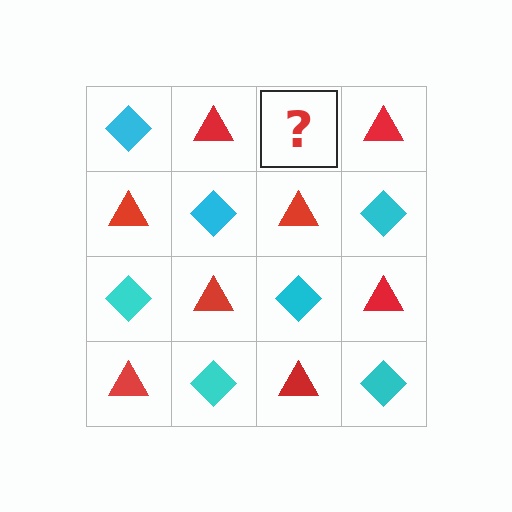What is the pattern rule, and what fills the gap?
The rule is that it alternates cyan diamond and red triangle in a checkerboard pattern. The gap should be filled with a cyan diamond.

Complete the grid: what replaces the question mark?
The question mark should be replaced with a cyan diamond.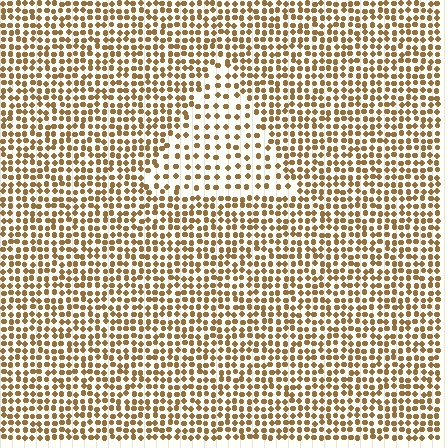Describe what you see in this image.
The image contains small brown elements arranged at two different densities. A triangle-shaped region is visible where the elements are less densely packed than the surrounding area.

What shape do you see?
I see a triangle.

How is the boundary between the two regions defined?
The boundary is defined by a change in element density (approximately 2.0x ratio). All elements are the same color, size, and shape.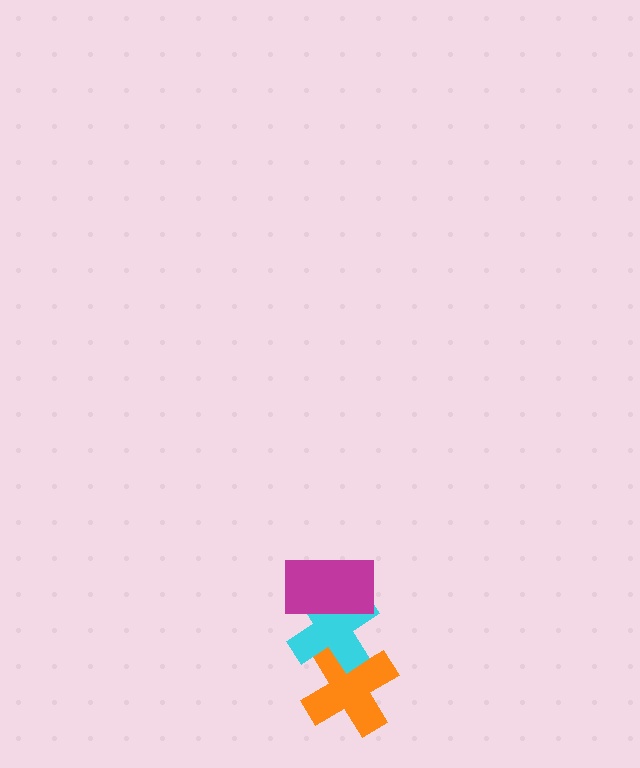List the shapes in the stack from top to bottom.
From top to bottom: the magenta rectangle, the cyan cross, the orange cross.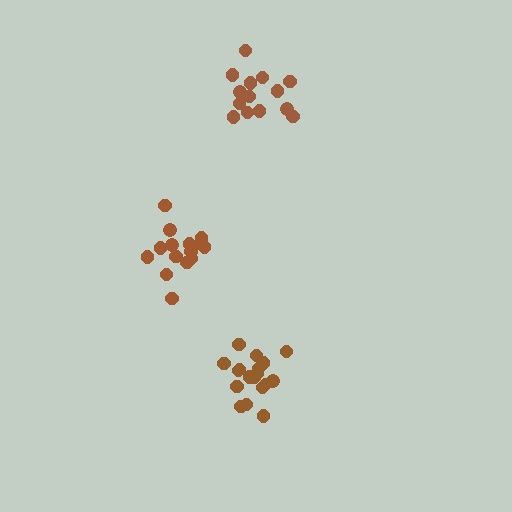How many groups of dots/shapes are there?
There are 3 groups.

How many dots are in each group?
Group 1: 14 dots, Group 2: 18 dots, Group 3: 15 dots (47 total).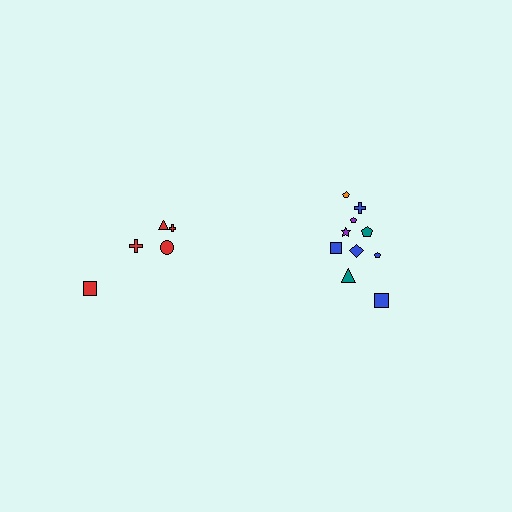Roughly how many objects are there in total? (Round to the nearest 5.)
Roughly 15 objects in total.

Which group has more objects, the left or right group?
The right group.